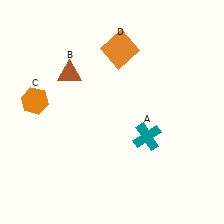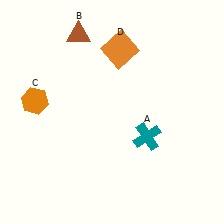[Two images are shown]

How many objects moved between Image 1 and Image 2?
1 object moved between the two images.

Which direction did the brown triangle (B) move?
The brown triangle (B) moved up.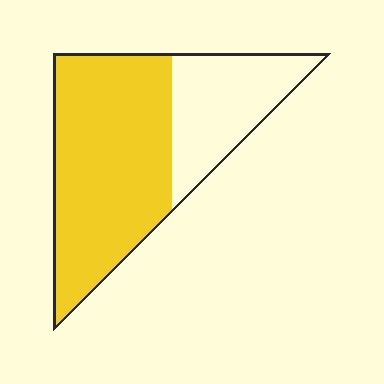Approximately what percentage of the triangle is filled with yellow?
Approximately 65%.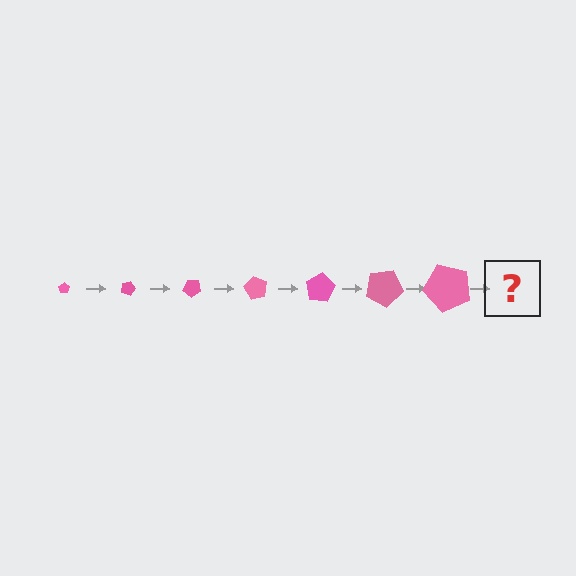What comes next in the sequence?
The next element should be a pentagon, larger than the previous one and rotated 140 degrees from the start.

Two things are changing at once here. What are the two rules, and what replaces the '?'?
The two rules are that the pentagon grows larger each step and it rotates 20 degrees each step. The '?' should be a pentagon, larger than the previous one and rotated 140 degrees from the start.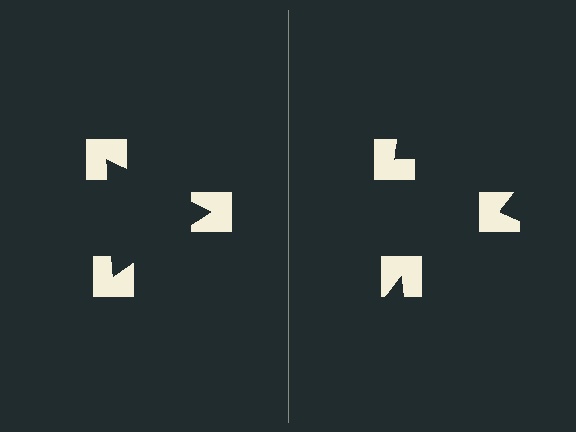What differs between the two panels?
The notched squares are positioned identically on both sides; only the wedge orientations differ. On the left they align to a triangle; on the right they are misaligned.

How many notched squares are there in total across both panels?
6 — 3 on each side.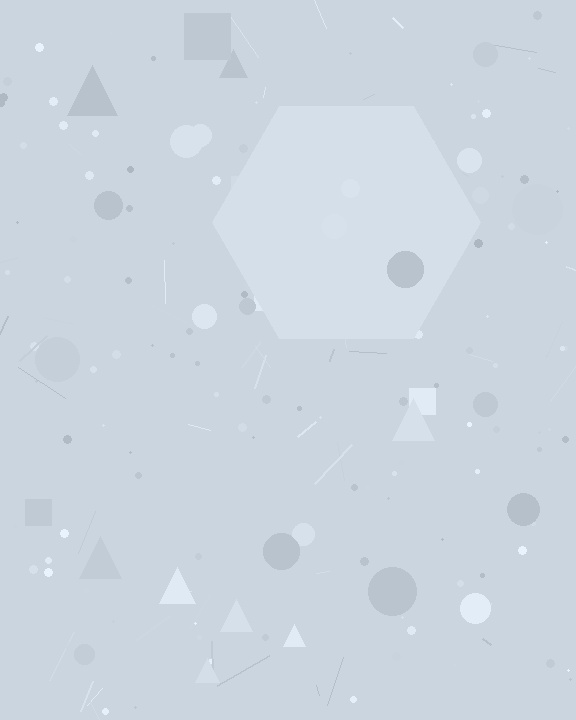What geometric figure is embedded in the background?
A hexagon is embedded in the background.